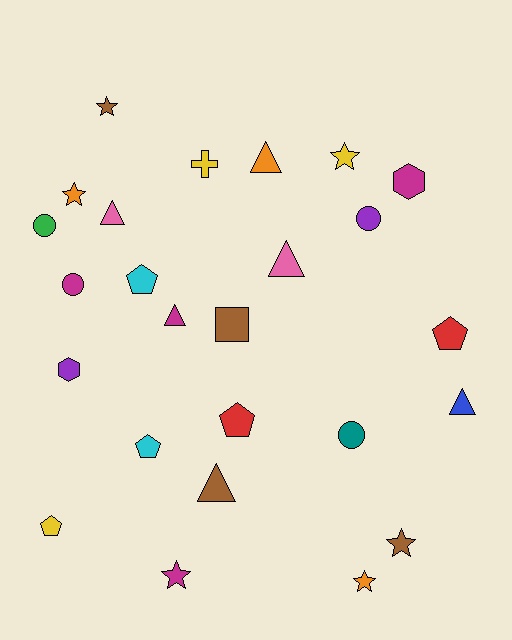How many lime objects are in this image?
There are no lime objects.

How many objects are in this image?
There are 25 objects.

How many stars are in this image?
There are 6 stars.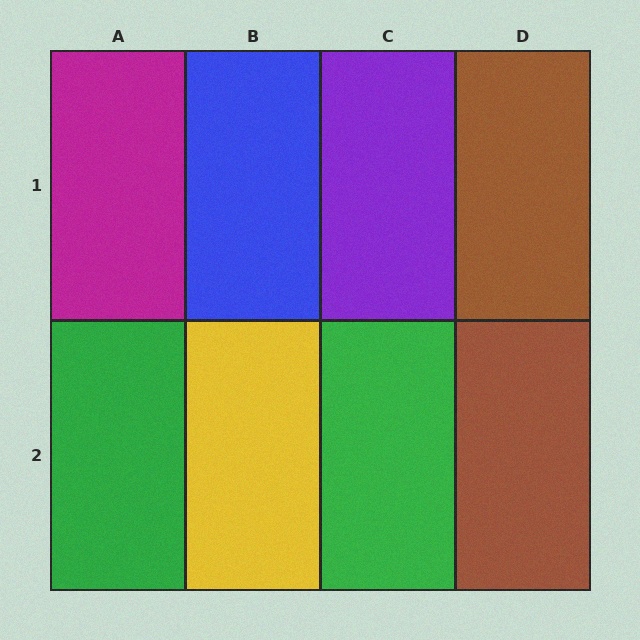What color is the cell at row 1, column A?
Magenta.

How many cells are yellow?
1 cell is yellow.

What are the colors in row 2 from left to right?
Green, yellow, green, brown.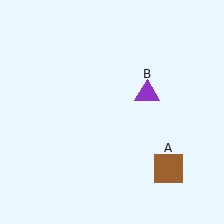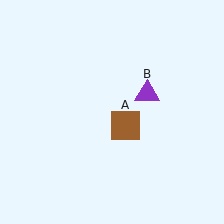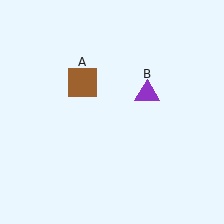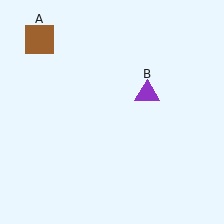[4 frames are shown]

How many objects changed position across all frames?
1 object changed position: brown square (object A).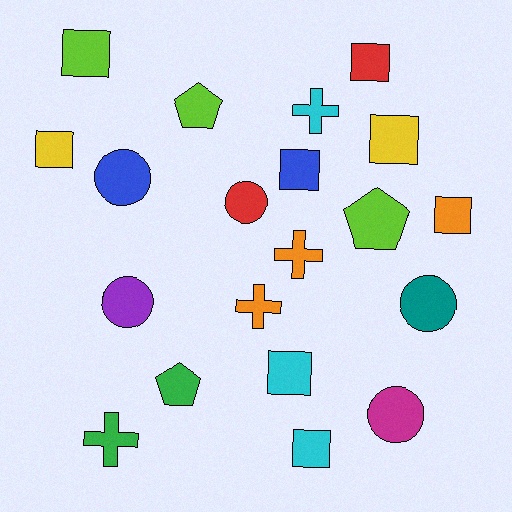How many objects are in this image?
There are 20 objects.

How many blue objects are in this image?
There are 2 blue objects.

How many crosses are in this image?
There are 4 crosses.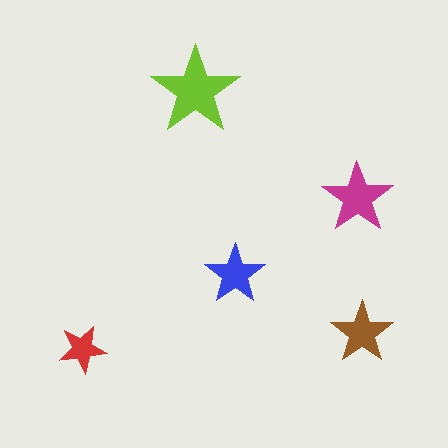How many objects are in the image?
There are 5 objects in the image.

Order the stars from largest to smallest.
the lime one, the magenta one, the brown one, the blue one, the red one.